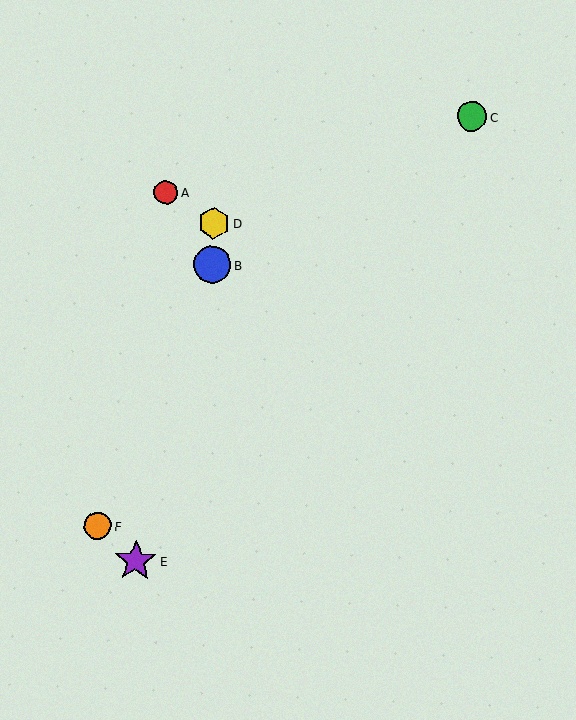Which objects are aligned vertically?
Objects B, D are aligned vertically.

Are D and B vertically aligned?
Yes, both are at x≈214.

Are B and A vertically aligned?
No, B is at x≈212 and A is at x≈166.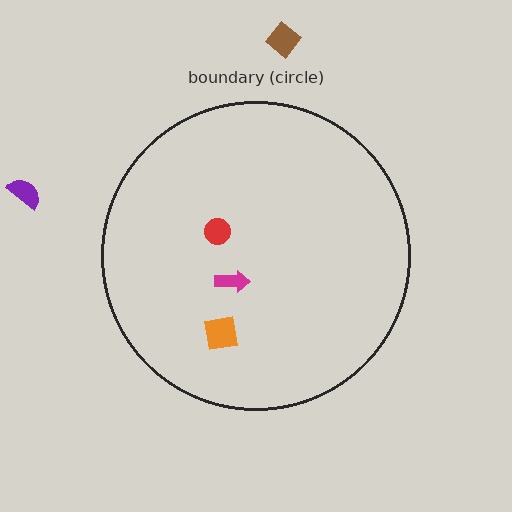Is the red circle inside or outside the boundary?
Inside.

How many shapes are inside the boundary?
3 inside, 2 outside.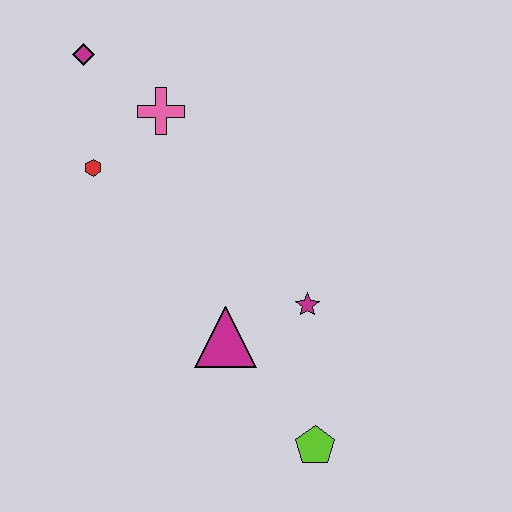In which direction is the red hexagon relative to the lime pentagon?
The red hexagon is above the lime pentagon.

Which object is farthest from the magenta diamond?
The lime pentagon is farthest from the magenta diamond.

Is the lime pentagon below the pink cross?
Yes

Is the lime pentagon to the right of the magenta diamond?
Yes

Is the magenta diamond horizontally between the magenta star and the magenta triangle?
No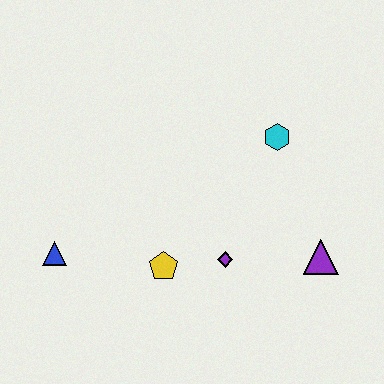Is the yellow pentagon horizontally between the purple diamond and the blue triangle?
Yes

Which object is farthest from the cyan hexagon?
The blue triangle is farthest from the cyan hexagon.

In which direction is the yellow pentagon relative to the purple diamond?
The yellow pentagon is to the left of the purple diamond.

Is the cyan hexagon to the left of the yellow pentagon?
No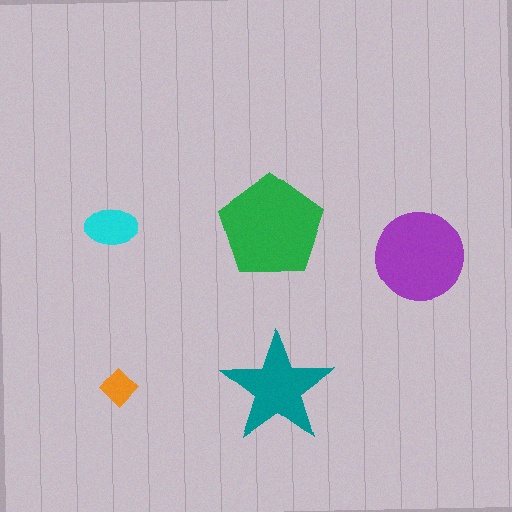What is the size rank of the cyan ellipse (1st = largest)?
4th.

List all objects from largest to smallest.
The green pentagon, the purple circle, the teal star, the cyan ellipse, the orange diamond.